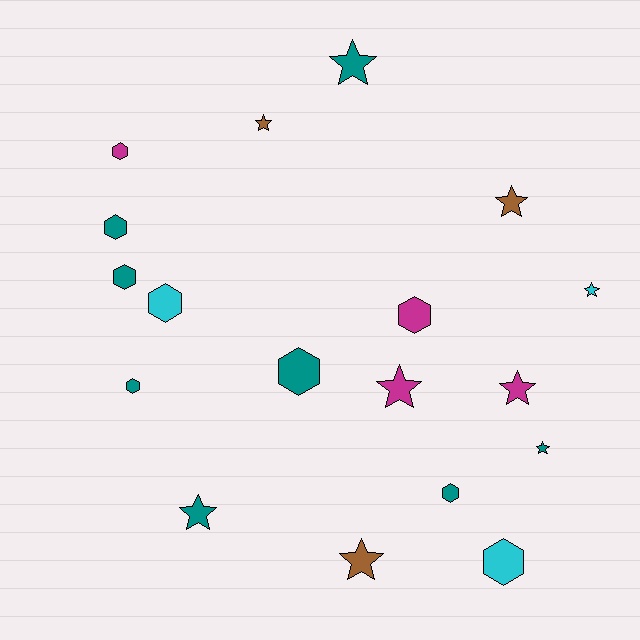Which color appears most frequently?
Teal, with 8 objects.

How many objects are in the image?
There are 18 objects.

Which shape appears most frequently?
Star, with 9 objects.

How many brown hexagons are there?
There are no brown hexagons.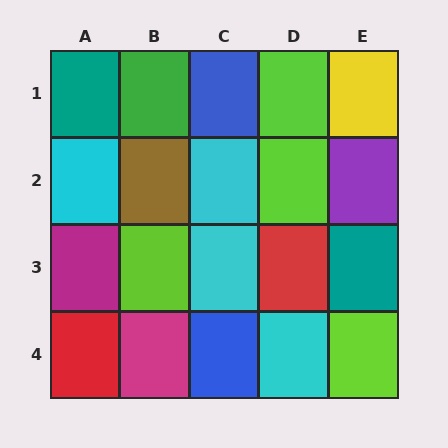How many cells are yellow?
1 cell is yellow.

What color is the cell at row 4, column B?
Magenta.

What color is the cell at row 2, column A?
Cyan.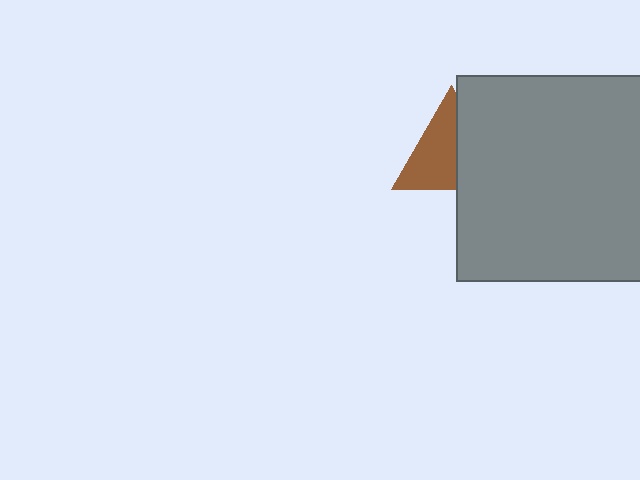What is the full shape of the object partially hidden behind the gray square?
The partially hidden object is a brown triangle.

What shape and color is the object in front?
The object in front is a gray square.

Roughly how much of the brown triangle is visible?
About half of it is visible (roughly 56%).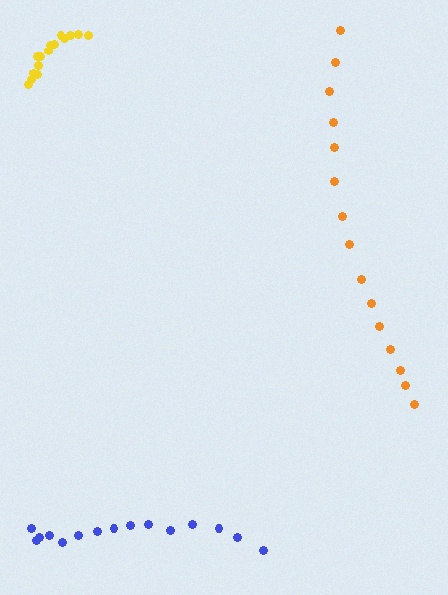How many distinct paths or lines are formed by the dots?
There are 3 distinct paths.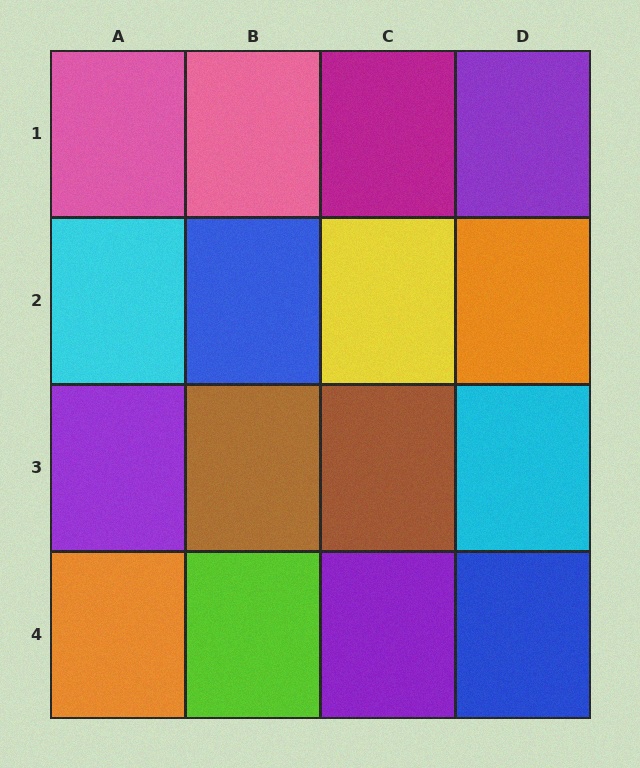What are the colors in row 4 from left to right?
Orange, lime, purple, blue.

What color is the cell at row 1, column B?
Pink.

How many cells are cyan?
2 cells are cyan.